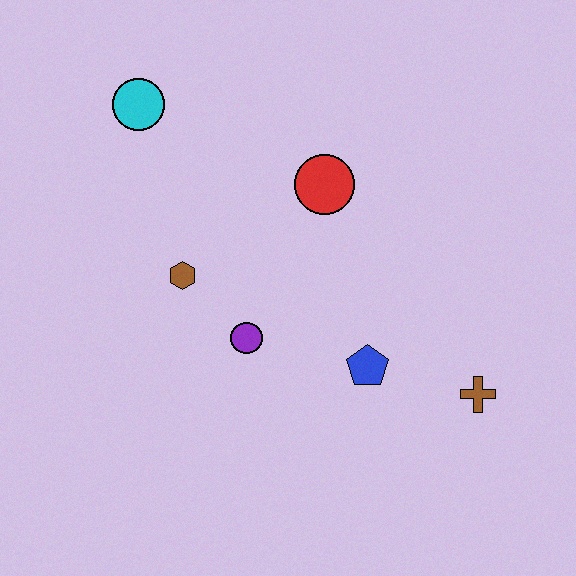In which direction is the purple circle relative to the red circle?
The purple circle is below the red circle.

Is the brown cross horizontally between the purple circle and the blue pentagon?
No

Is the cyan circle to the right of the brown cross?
No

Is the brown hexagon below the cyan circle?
Yes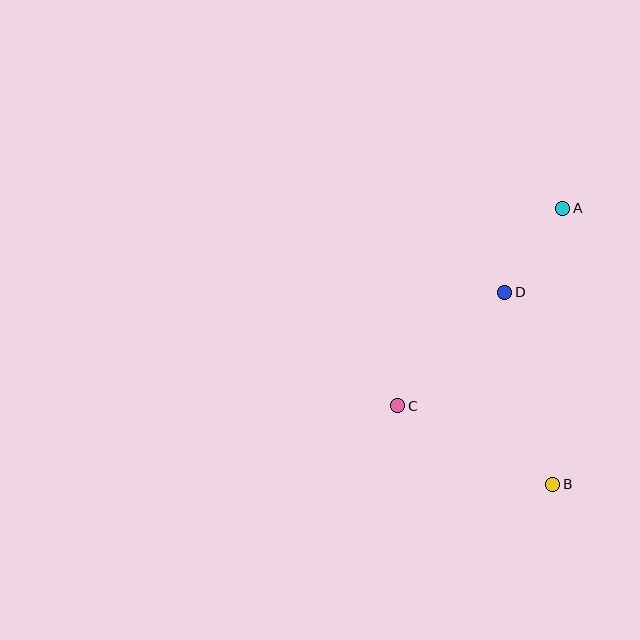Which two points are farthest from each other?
Points A and B are farthest from each other.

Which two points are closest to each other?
Points A and D are closest to each other.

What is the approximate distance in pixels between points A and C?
The distance between A and C is approximately 257 pixels.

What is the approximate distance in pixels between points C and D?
The distance between C and D is approximately 156 pixels.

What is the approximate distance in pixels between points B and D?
The distance between B and D is approximately 198 pixels.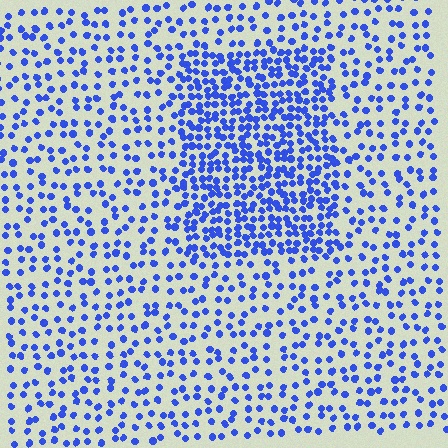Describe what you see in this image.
The image contains small blue elements arranged at two different densities. A rectangle-shaped region is visible where the elements are more densely packed than the surrounding area.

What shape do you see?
I see a rectangle.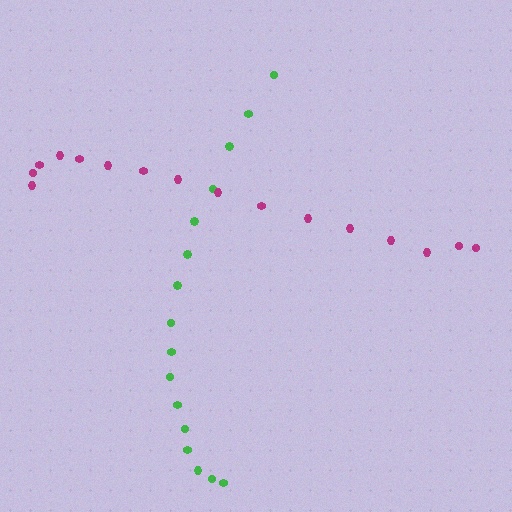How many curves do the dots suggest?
There are 2 distinct paths.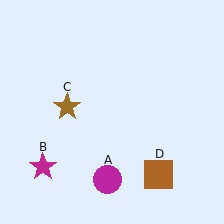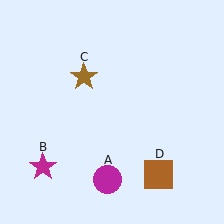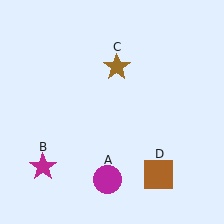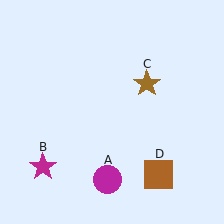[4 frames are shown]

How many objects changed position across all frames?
1 object changed position: brown star (object C).